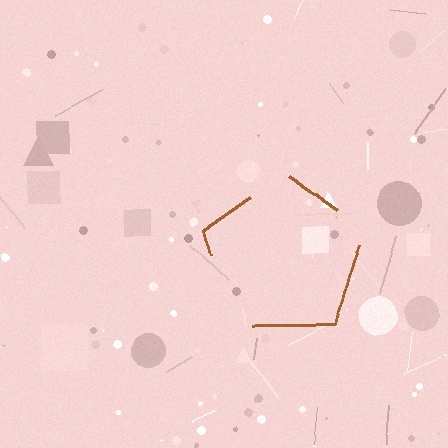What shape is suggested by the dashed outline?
The dashed outline suggests a pentagon.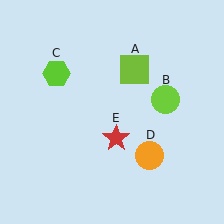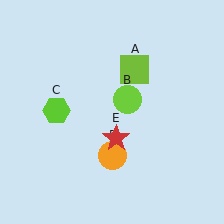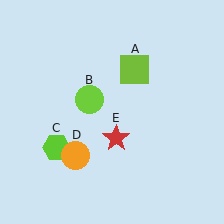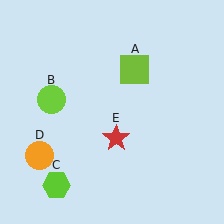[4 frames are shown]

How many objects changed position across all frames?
3 objects changed position: lime circle (object B), lime hexagon (object C), orange circle (object D).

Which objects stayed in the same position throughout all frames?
Lime square (object A) and red star (object E) remained stationary.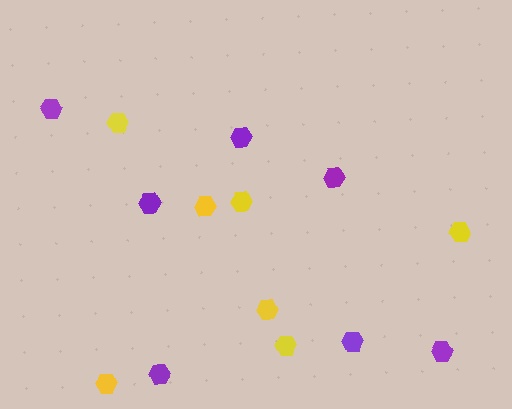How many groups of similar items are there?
There are 2 groups: one group of purple hexagons (7) and one group of yellow hexagons (7).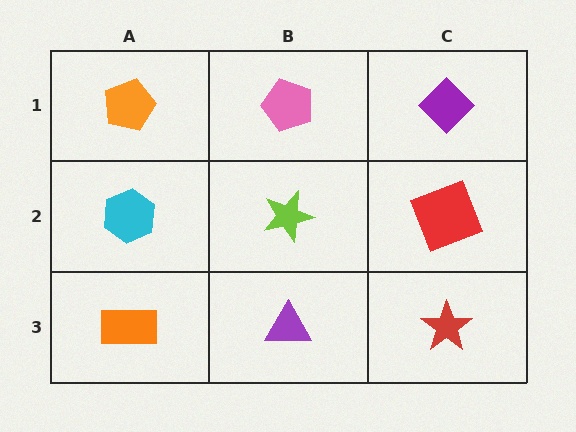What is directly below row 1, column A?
A cyan hexagon.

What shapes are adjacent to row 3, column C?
A red square (row 2, column C), a purple triangle (row 3, column B).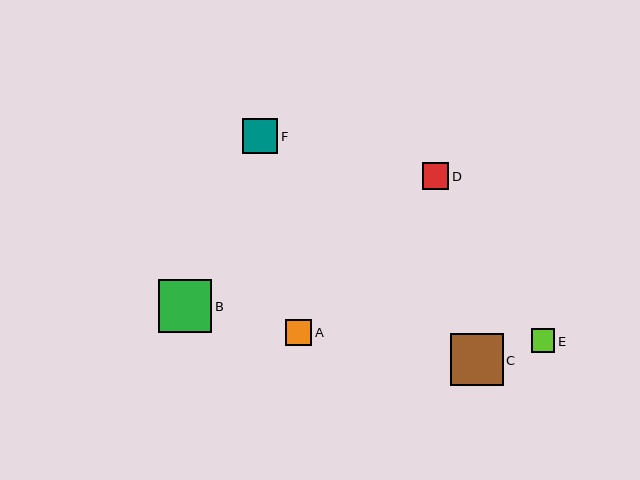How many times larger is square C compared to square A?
Square C is approximately 2.0 times the size of square A.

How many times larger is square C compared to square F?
Square C is approximately 1.5 times the size of square F.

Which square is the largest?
Square B is the largest with a size of approximately 53 pixels.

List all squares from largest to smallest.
From largest to smallest: B, C, F, A, D, E.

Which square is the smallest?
Square E is the smallest with a size of approximately 24 pixels.